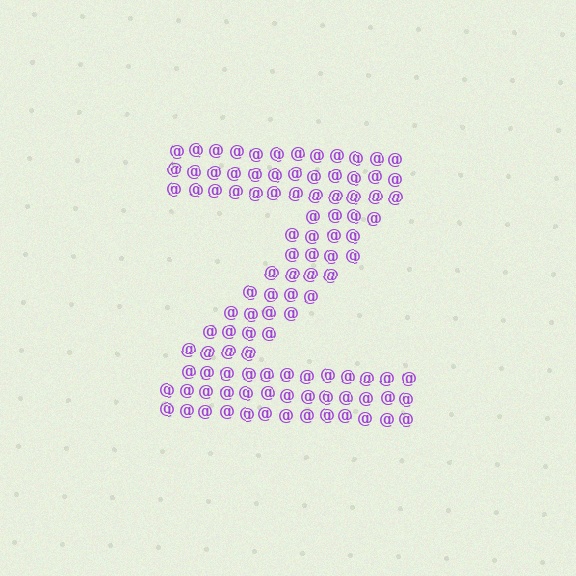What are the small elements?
The small elements are at signs.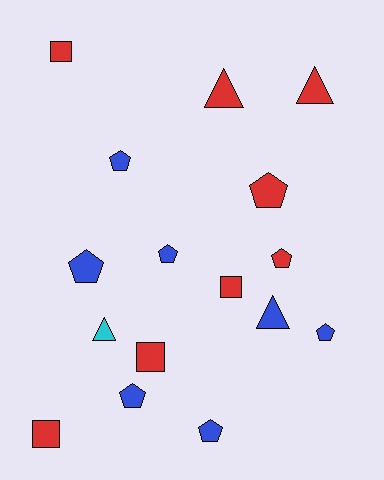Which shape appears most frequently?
Pentagon, with 8 objects.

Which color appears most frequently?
Red, with 8 objects.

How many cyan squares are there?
There are no cyan squares.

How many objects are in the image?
There are 16 objects.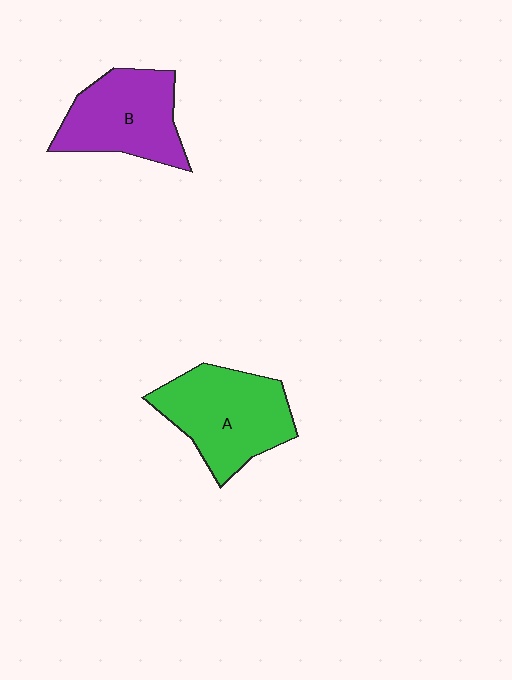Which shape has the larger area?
Shape A (green).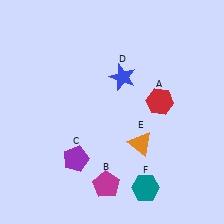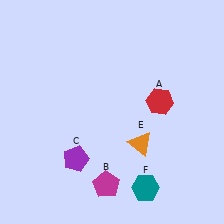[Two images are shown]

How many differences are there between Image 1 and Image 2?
There is 1 difference between the two images.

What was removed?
The blue star (D) was removed in Image 2.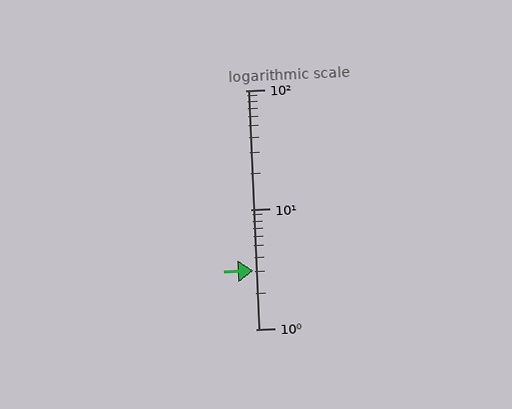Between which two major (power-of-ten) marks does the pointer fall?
The pointer is between 1 and 10.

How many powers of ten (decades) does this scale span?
The scale spans 2 decades, from 1 to 100.